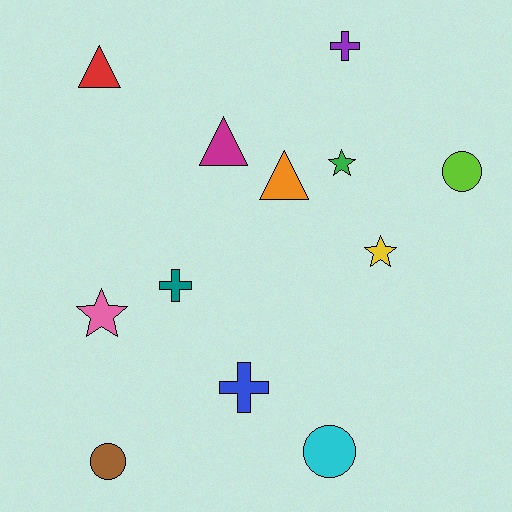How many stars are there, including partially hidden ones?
There are 3 stars.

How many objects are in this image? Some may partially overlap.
There are 12 objects.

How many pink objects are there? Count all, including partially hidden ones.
There is 1 pink object.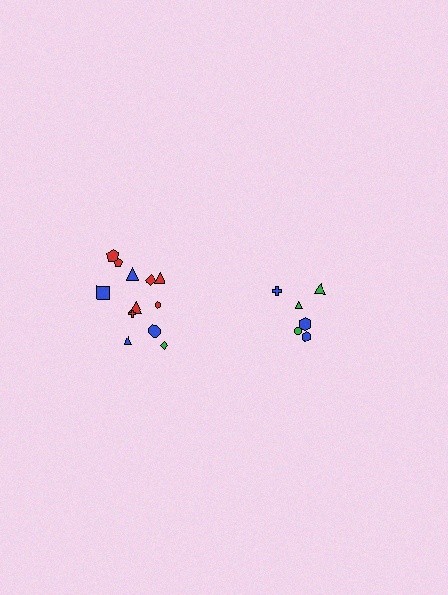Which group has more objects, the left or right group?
The left group.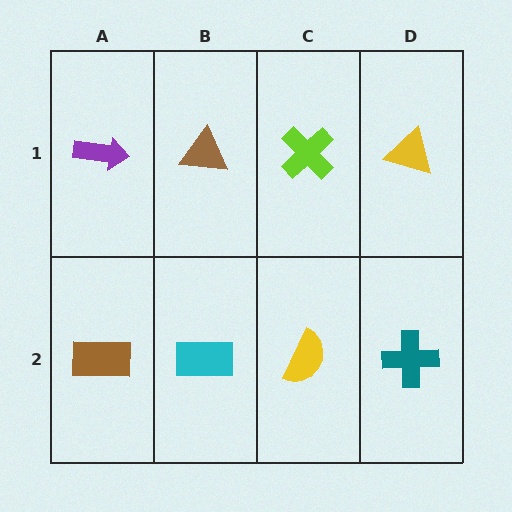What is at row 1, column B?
A brown triangle.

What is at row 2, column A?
A brown rectangle.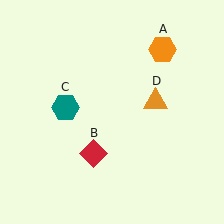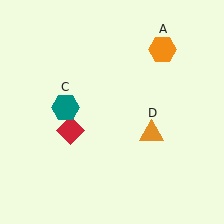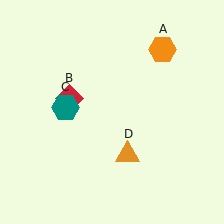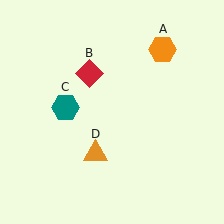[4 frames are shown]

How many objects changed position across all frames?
2 objects changed position: red diamond (object B), orange triangle (object D).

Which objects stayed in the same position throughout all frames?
Orange hexagon (object A) and teal hexagon (object C) remained stationary.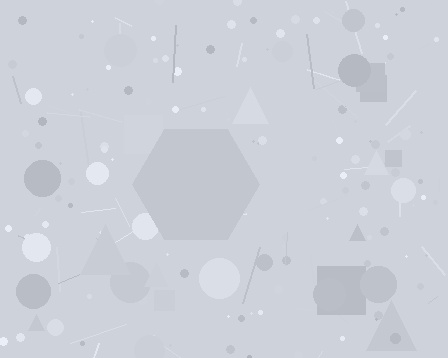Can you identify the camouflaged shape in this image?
The camouflaged shape is a hexagon.